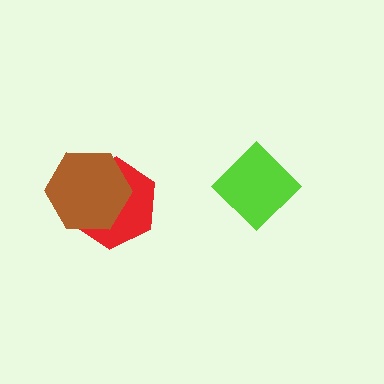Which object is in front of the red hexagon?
The brown hexagon is in front of the red hexagon.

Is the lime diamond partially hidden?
No, no other shape covers it.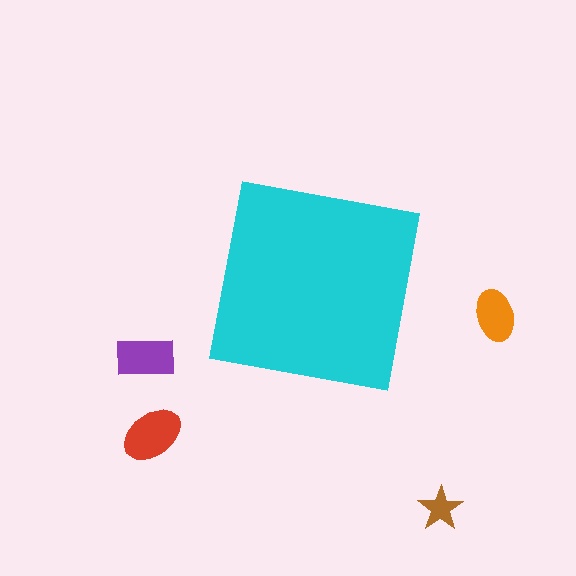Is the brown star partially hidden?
No, the brown star is fully visible.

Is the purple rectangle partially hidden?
No, the purple rectangle is fully visible.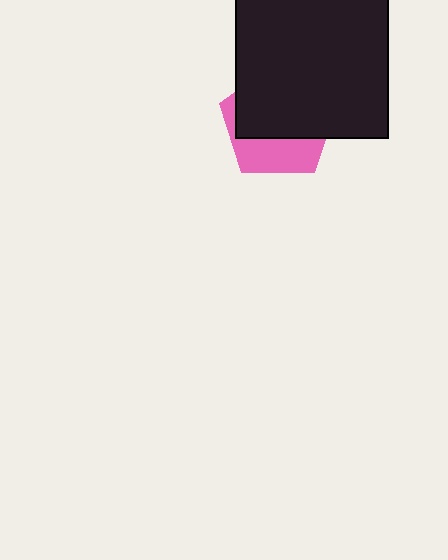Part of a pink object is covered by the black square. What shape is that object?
It is a pentagon.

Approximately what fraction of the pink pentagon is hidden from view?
Roughly 64% of the pink pentagon is hidden behind the black square.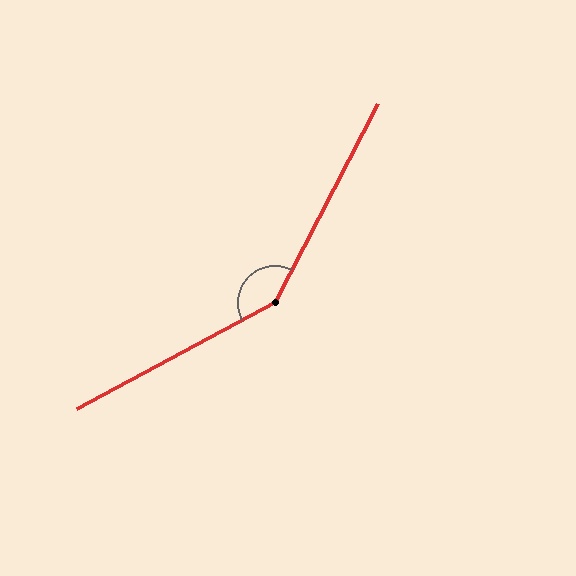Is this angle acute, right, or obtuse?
It is obtuse.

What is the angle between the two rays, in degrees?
Approximately 146 degrees.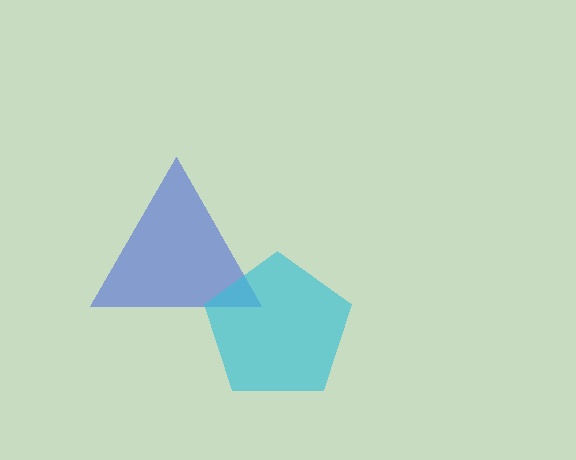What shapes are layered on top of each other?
The layered shapes are: a blue triangle, a cyan pentagon.